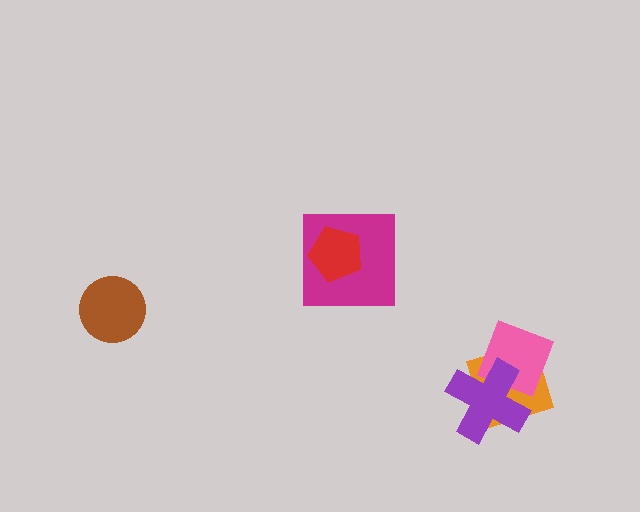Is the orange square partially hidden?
Yes, it is partially covered by another shape.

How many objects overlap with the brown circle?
0 objects overlap with the brown circle.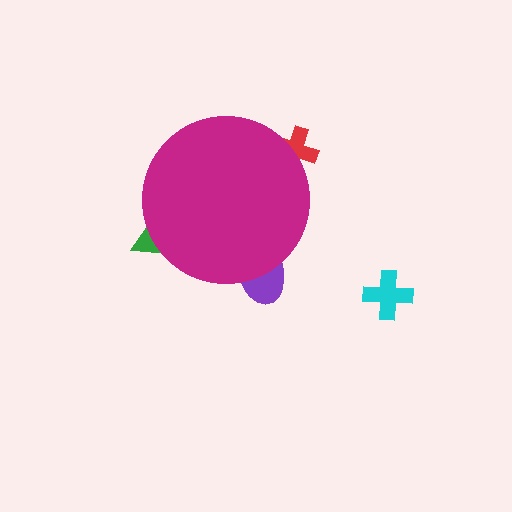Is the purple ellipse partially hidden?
Yes, the purple ellipse is partially hidden behind the magenta circle.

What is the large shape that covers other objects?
A magenta circle.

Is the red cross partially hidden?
Yes, the red cross is partially hidden behind the magenta circle.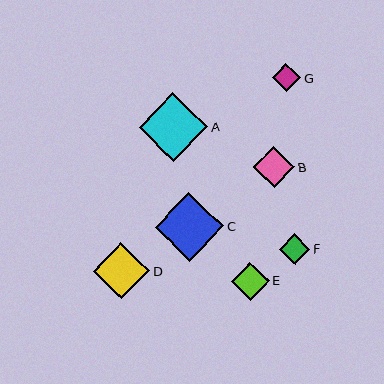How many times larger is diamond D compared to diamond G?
Diamond D is approximately 2.0 times the size of diamond G.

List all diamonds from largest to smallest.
From largest to smallest: A, C, D, B, E, F, G.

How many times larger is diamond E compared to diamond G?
Diamond E is approximately 1.3 times the size of diamond G.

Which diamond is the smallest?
Diamond G is the smallest with a size of approximately 28 pixels.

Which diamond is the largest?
Diamond A is the largest with a size of approximately 69 pixels.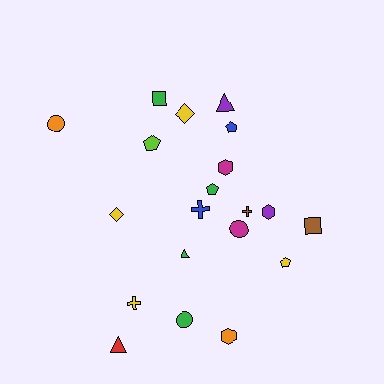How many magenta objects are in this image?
There are 2 magenta objects.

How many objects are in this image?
There are 20 objects.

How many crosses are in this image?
There are 3 crosses.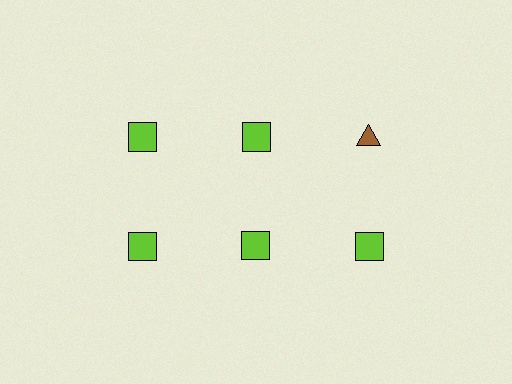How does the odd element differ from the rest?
It differs in both color (brown instead of lime) and shape (triangle instead of square).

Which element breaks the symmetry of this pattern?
The brown triangle in the top row, center column breaks the symmetry. All other shapes are lime squares.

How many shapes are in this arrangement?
There are 6 shapes arranged in a grid pattern.